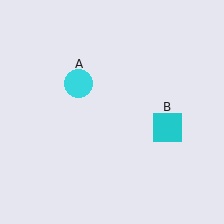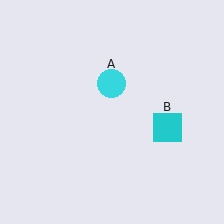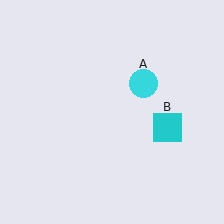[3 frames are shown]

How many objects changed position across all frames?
1 object changed position: cyan circle (object A).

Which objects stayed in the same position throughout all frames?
Cyan square (object B) remained stationary.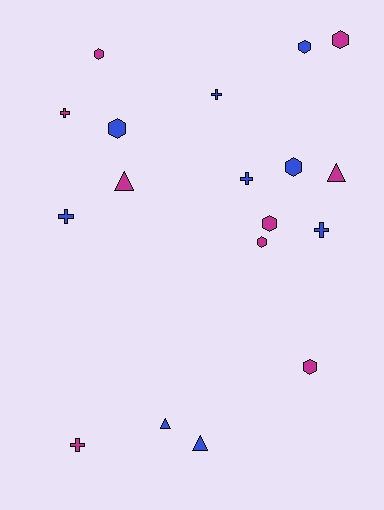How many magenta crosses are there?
There are 2 magenta crosses.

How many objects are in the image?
There are 18 objects.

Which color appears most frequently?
Blue, with 9 objects.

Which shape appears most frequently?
Hexagon, with 8 objects.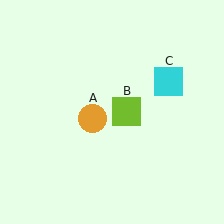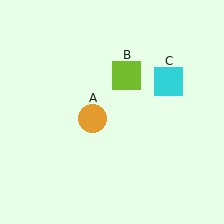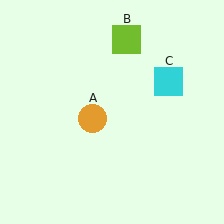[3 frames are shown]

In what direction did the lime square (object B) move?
The lime square (object B) moved up.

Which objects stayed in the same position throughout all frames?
Orange circle (object A) and cyan square (object C) remained stationary.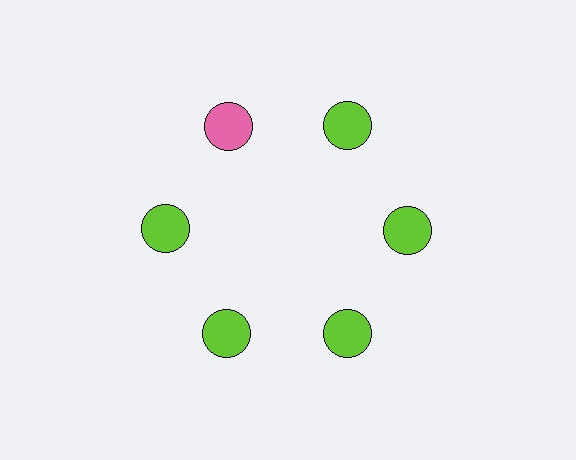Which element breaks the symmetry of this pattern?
The pink circle at roughly the 11 o'clock position breaks the symmetry. All other shapes are lime circles.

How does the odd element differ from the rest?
It has a different color: pink instead of lime.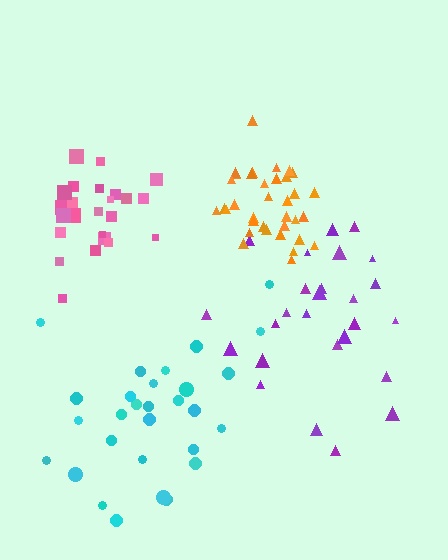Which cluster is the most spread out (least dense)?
Cyan.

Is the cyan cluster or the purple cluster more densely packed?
Purple.